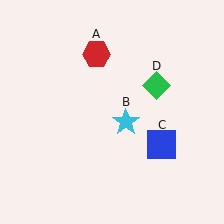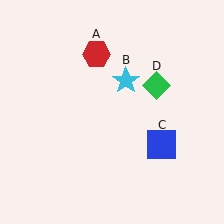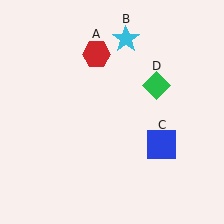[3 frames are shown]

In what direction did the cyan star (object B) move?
The cyan star (object B) moved up.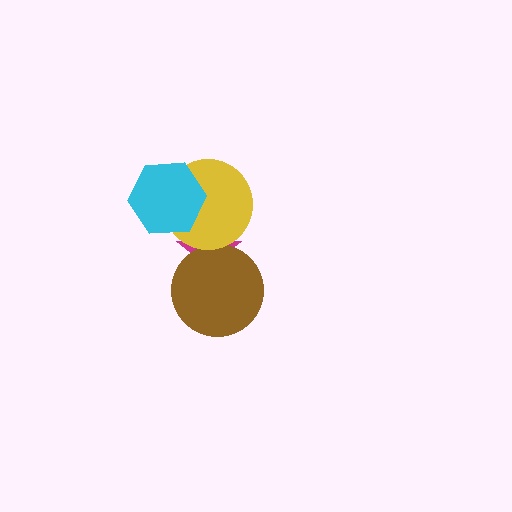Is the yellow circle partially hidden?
Yes, it is partially covered by another shape.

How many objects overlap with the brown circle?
1 object overlaps with the brown circle.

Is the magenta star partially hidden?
Yes, it is partially covered by another shape.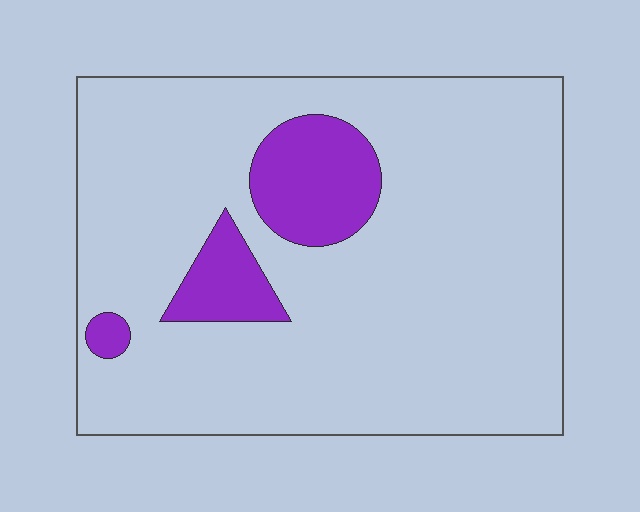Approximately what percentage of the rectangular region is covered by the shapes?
Approximately 15%.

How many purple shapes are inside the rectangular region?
3.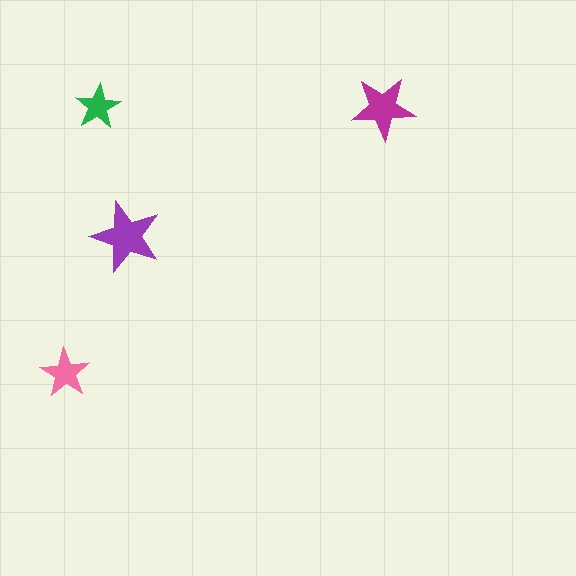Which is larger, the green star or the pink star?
The pink one.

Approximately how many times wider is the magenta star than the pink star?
About 1.5 times wider.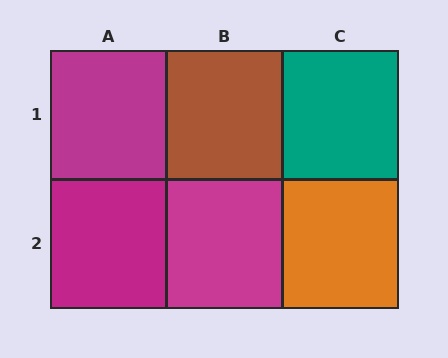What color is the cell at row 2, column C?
Orange.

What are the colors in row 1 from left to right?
Magenta, brown, teal.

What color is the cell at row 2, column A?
Magenta.